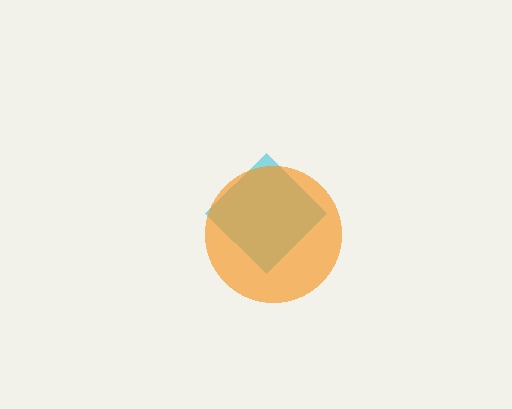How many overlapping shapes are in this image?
There are 2 overlapping shapes in the image.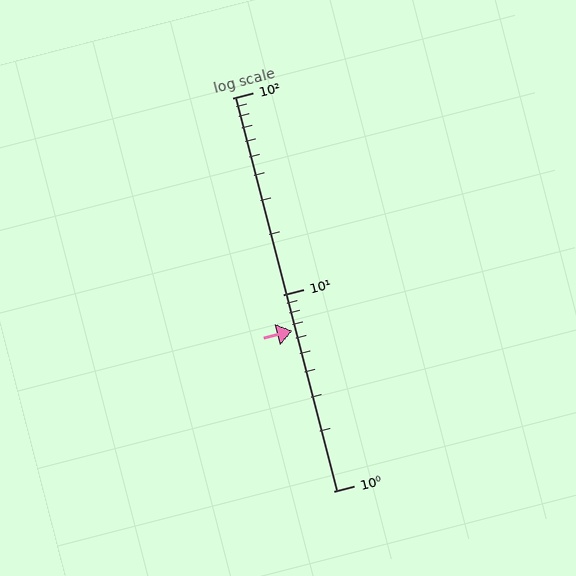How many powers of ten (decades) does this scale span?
The scale spans 2 decades, from 1 to 100.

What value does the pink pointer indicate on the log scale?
The pointer indicates approximately 6.5.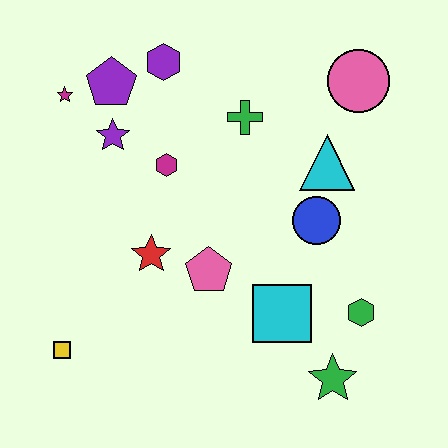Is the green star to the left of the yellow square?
No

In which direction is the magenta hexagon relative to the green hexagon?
The magenta hexagon is to the left of the green hexagon.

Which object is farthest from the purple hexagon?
The green star is farthest from the purple hexagon.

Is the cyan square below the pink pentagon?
Yes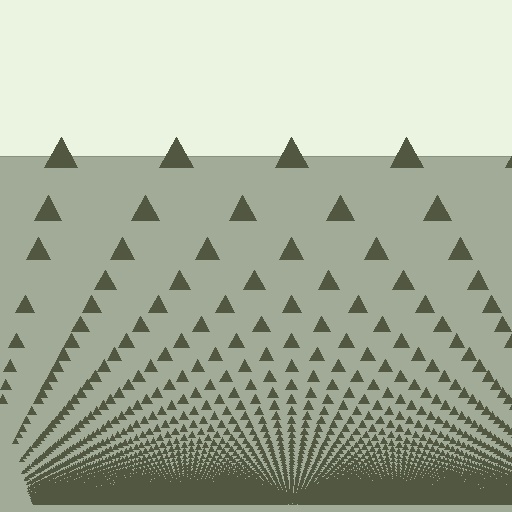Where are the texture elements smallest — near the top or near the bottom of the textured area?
Near the bottom.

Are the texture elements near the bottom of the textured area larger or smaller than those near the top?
Smaller. The gradient is inverted — elements near the bottom are smaller and denser.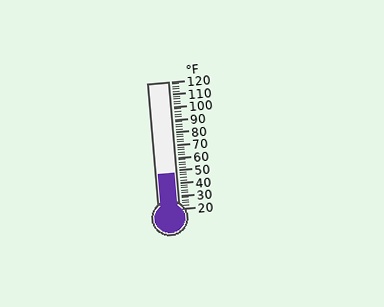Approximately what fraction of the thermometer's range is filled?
The thermometer is filled to approximately 30% of its range.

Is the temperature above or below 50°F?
The temperature is below 50°F.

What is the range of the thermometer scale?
The thermometer scale ranges from 20°F to 120°F.